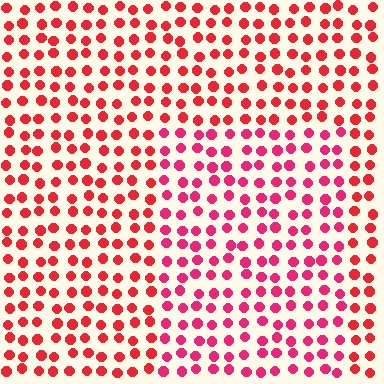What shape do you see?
I see a rectangle.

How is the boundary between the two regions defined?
The boundary is defined purely by a slight shift in hue (about 22 degrees). Spacing, size, and orientation are identical on both sides.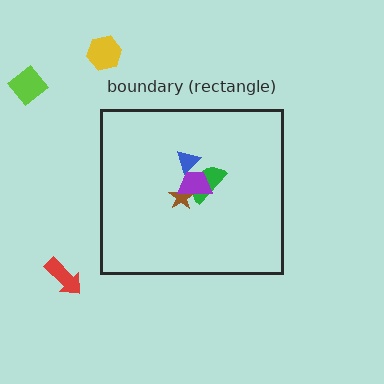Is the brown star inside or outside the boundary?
Inside.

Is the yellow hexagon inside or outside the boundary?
Outside.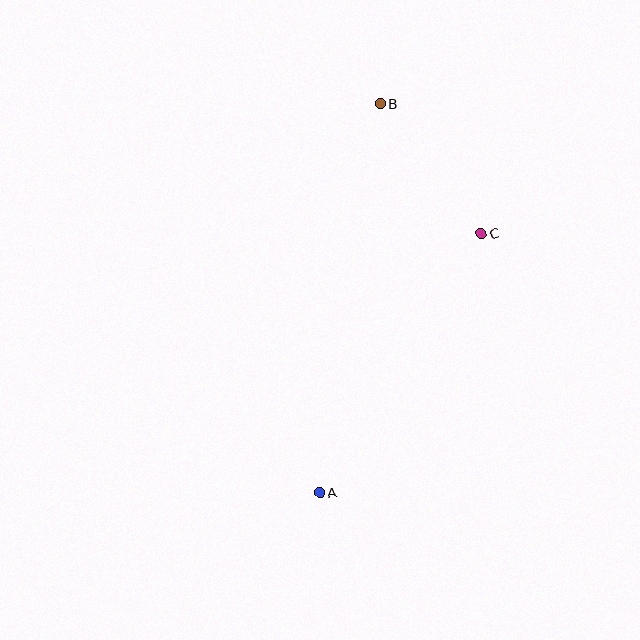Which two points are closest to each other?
Points B and C are closest to each other.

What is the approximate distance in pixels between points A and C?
The distance between A and C is approximately 305 pixels.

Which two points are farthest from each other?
Points A and B are farthest from each other.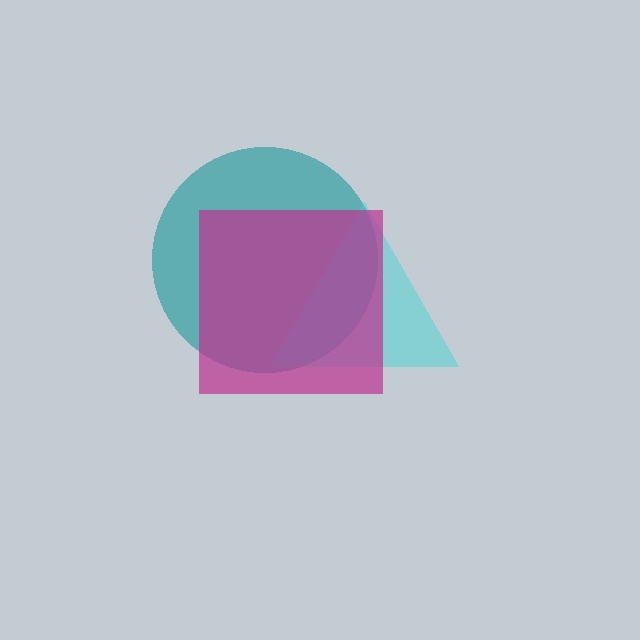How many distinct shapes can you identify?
There are 3 distinct shapes: a teal circle, a cyan triangle, a magenta square.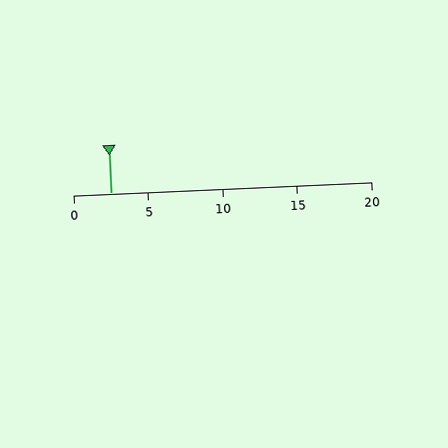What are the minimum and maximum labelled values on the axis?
The axis runs from 0 to 20.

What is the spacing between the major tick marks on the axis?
The major ticks are spaced 5 apart.